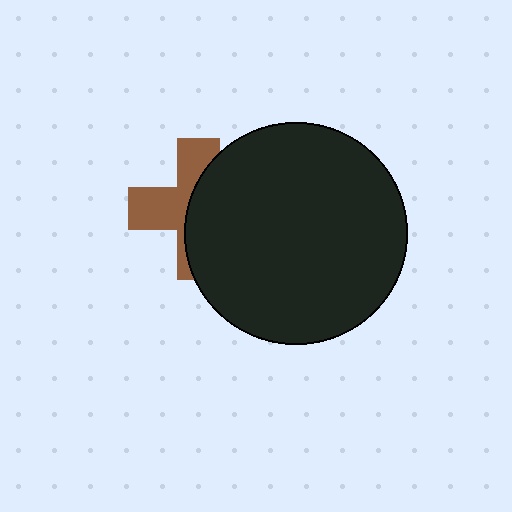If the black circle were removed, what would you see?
You would see the complete brown cross.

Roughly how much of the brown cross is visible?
About half of it is visible (roughly 45%).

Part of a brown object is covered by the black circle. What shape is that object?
It is a cross.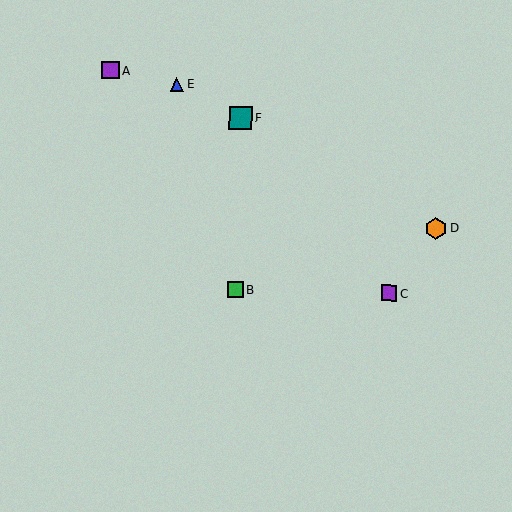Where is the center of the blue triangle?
The center of the blue triangle is at (177, 84).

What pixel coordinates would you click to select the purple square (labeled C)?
Click at (389, 293) to select the purple square C.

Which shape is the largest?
The teal square (labeled F) is the largest.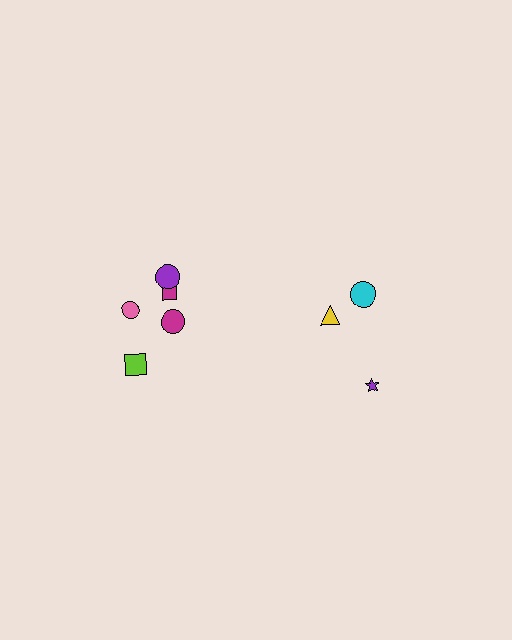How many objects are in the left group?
There are 5 objects.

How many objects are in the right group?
There are 3 objects.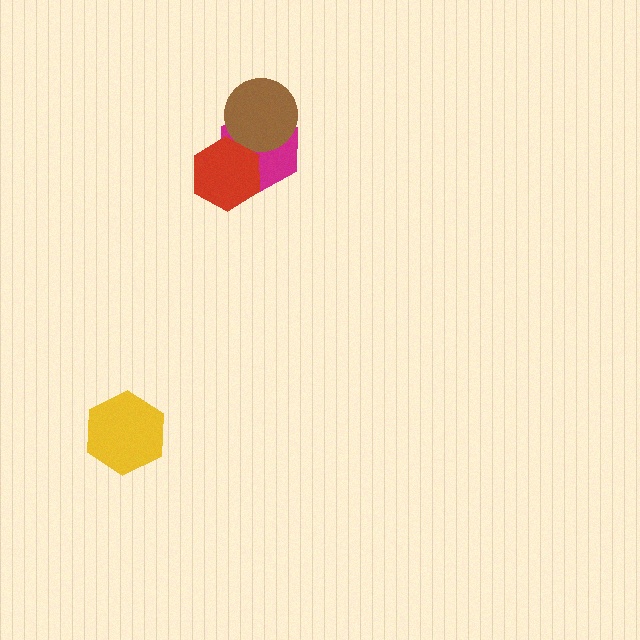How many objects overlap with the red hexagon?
1 object overlaps with the red hexagon.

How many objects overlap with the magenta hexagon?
2 objects overlap with the magenta hexagon.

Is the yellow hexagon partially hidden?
No, no other shape covers it.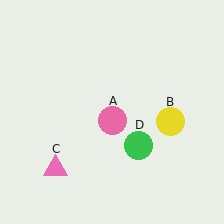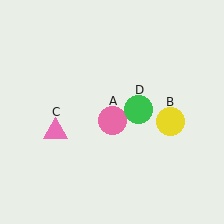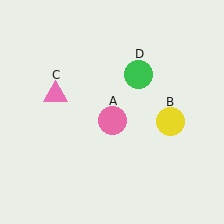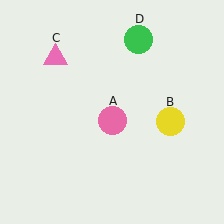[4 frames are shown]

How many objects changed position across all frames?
2 objects changed position: pink triangle (object C), green circle (object D).